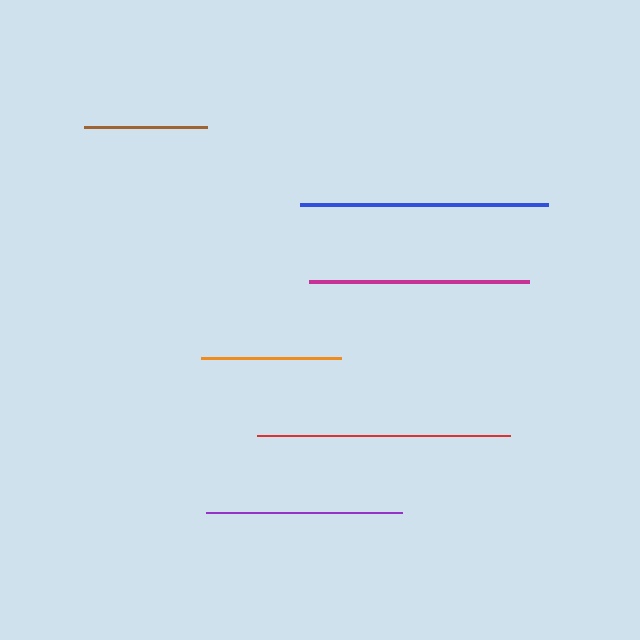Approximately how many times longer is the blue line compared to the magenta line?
The blue line is approximately 1.1 times the length of the magenta line.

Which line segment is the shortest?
The brown line is the shortest at approximately 123 pixels.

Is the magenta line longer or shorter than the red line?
The red line is longer than the magenta line.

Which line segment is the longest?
The red line is the longest at approximately 253 pixels.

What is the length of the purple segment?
The purple segment is approximately 196 pixels long.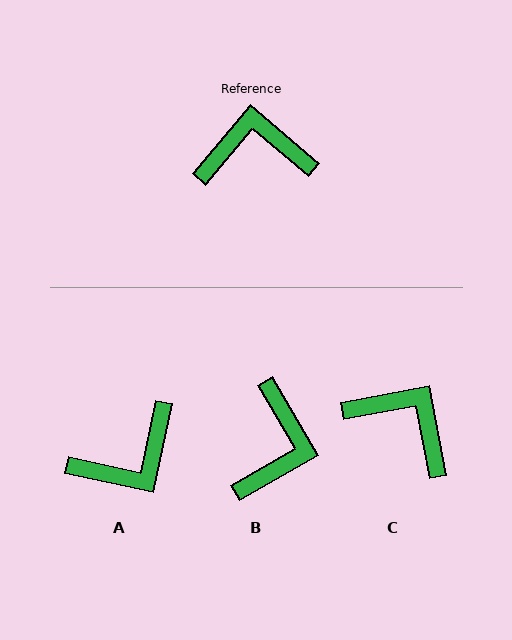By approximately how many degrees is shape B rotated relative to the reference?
Approximately 109 degrees clockwise.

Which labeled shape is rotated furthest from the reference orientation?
A, about 151 degrees away.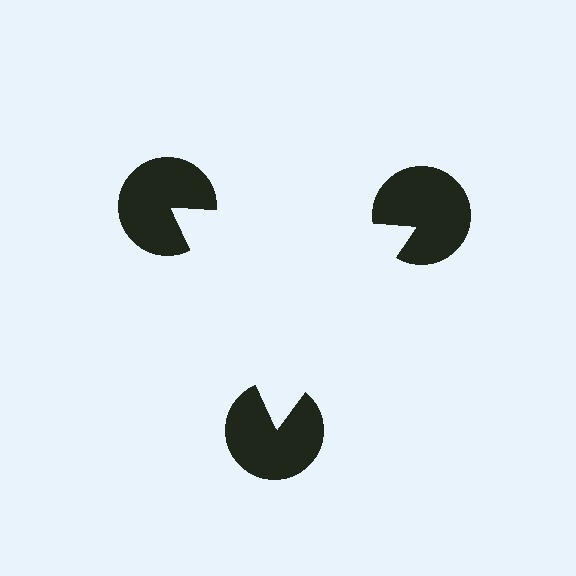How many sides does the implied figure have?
3 sides.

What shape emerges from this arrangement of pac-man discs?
An illusory triangle — its edges are inferred from the aligned wedge cuts in the pac-man discs, not physically drawn.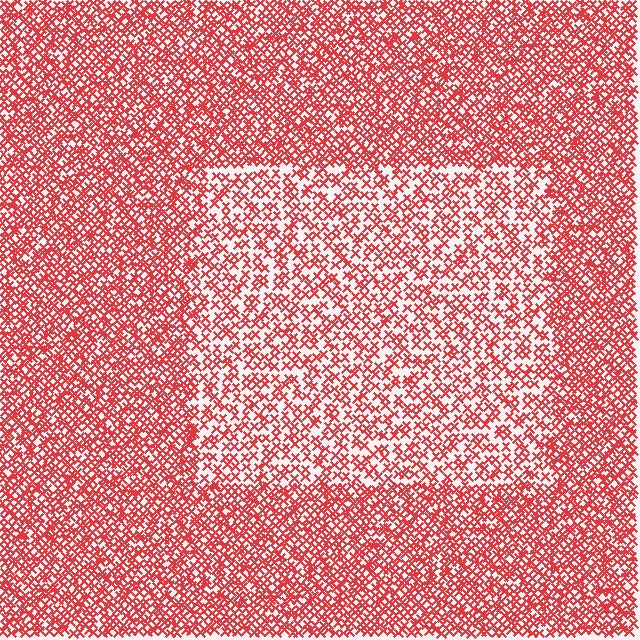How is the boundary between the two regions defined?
The boundary is defined by a change in element density (approximately 1.8x ratio). All elements are the same color, size, and shape.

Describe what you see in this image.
The image contains small red elements arranged at two different densities. A rectangle-shaped region is visible where the elements are less densely packed than the surrounding area.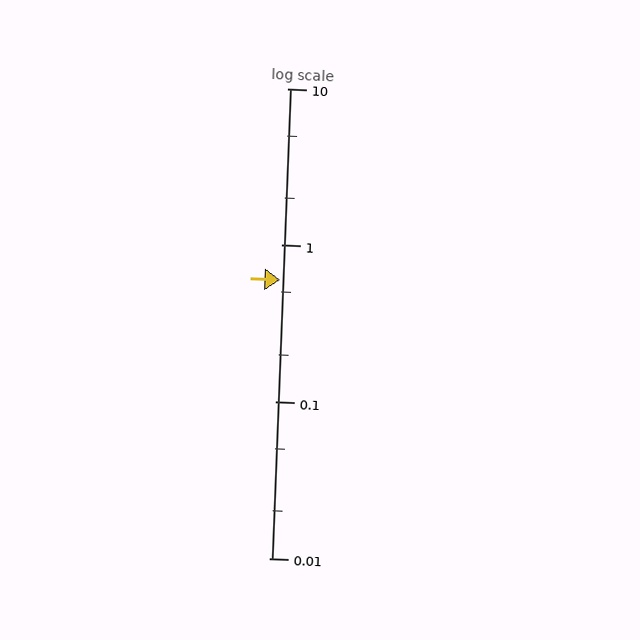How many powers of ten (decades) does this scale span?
The scale spans 3 decades, from 0.01 to 10.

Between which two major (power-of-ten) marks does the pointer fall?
The pointer is between 0.1 and 1.